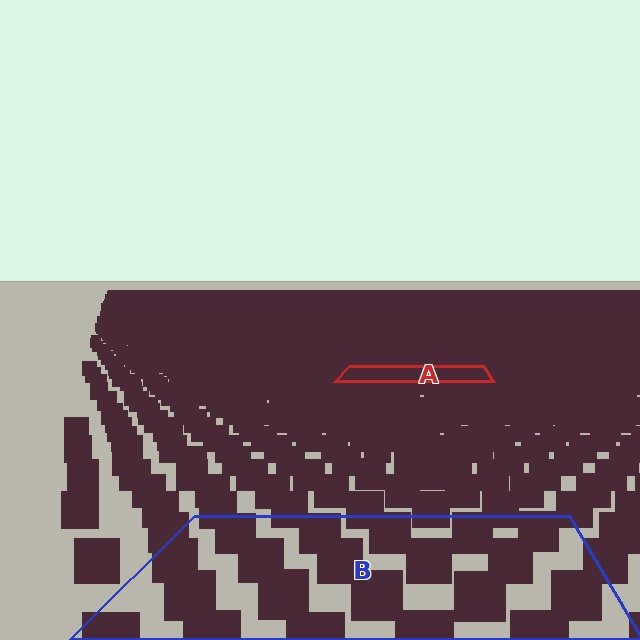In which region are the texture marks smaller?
The texture marks are smaller in region A, because it is farther away.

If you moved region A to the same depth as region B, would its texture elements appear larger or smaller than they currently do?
They would appear larger. At a closer depth, the same texture elements are projected at a bigger on-screen size.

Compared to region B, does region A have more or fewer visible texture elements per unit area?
Region A has more texture elements per unit area — they are packed more densely because it is farther away.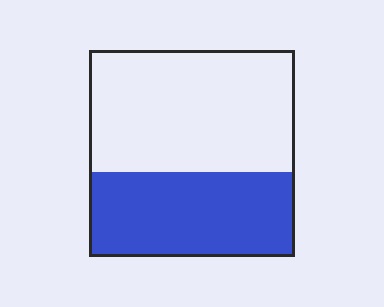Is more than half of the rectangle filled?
No.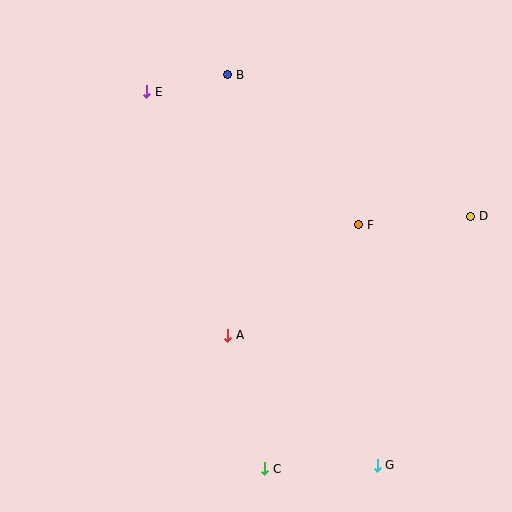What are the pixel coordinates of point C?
Point C is at (265, 469).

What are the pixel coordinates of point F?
Point F is at (359, 225).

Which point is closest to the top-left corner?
Point E is closest to the top-left corner.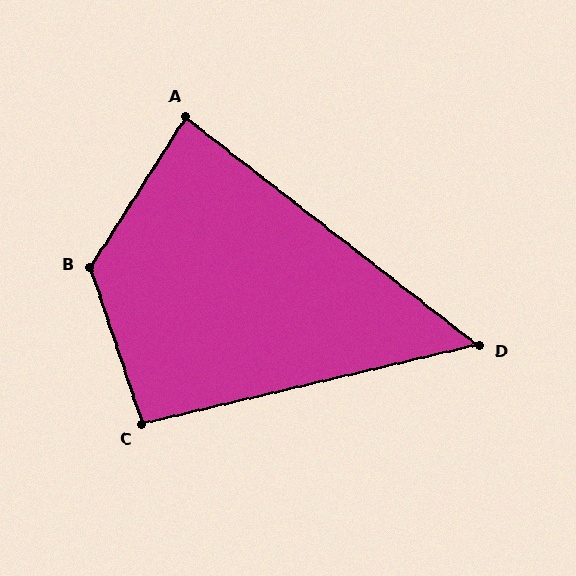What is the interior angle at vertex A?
Approximately 85 degrees (acute).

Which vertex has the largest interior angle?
B, at approximately 129 degrees.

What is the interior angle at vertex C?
Approximately 95 degrees (obtuse).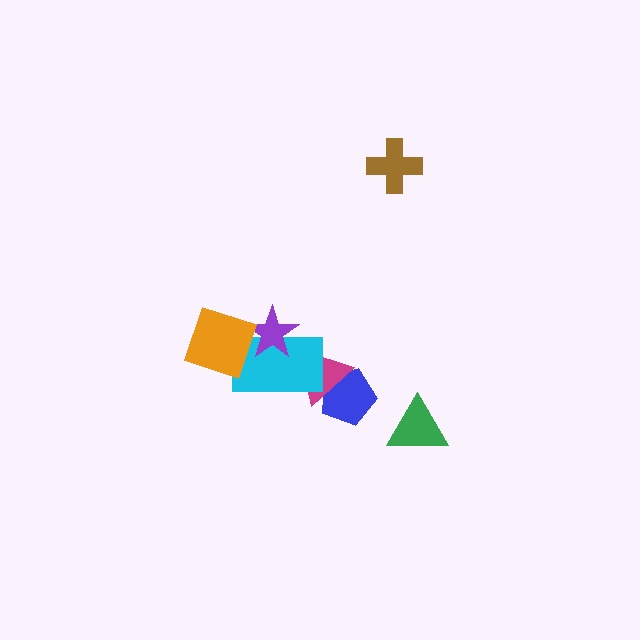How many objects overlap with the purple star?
2 objects overlap with the purple star.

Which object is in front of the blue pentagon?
The magenta triangle is in front of the blue pentagon.